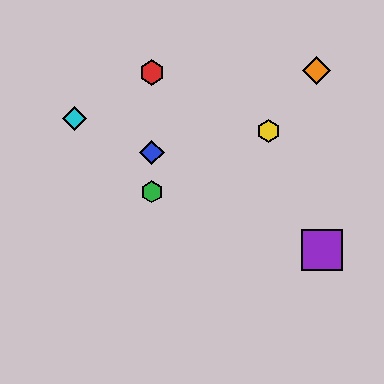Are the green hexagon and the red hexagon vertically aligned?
Yes, both are at x≈152.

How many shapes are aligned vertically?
3 shapes (the red hexagon, the blue diamond, the green hexagon) are aligned vertically.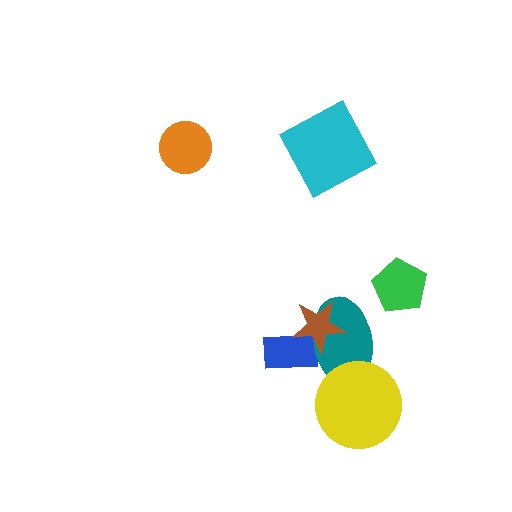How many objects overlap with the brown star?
2 objects overlap with the brown star.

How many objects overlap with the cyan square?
0 objects overlap with the cyan square.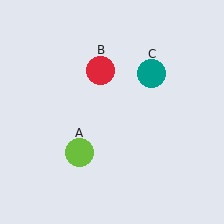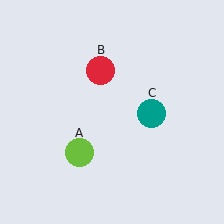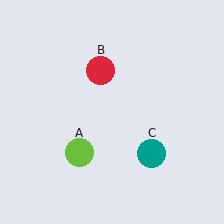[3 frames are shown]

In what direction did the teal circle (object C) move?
The teal circle (object C) moved down.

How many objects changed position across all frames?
1 object changed position: teal circle (object C).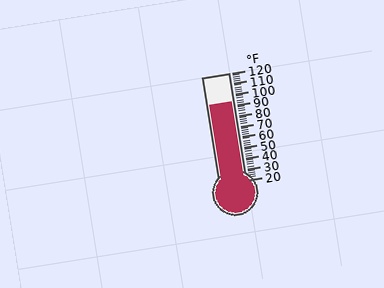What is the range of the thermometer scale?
The thermometer scale ranges from 20°F to 120°F.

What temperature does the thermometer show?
The thermometer shows approximately 94°F.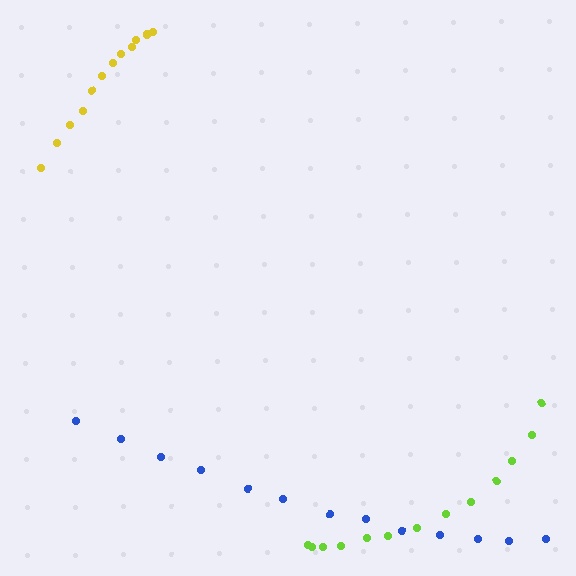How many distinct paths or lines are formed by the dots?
There are 3 distinct paths.